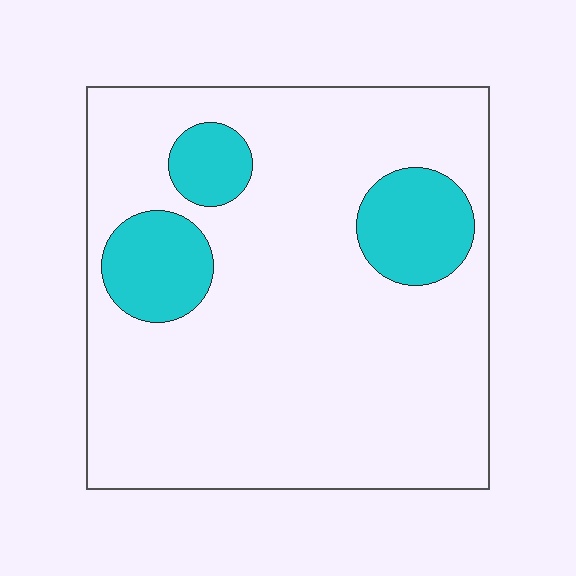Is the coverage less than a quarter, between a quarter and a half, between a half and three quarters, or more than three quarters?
Less than a quarter.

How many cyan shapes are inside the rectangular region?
3.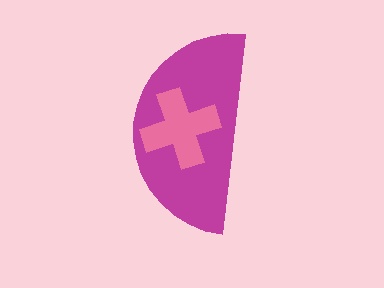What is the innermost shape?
The pink cross.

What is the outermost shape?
The magenta semicircle.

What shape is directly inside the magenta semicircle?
The pink cross.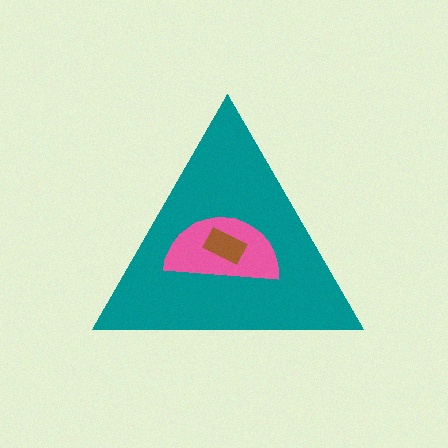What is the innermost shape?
The brown rectangle.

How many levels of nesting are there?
3.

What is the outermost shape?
The teal triangle.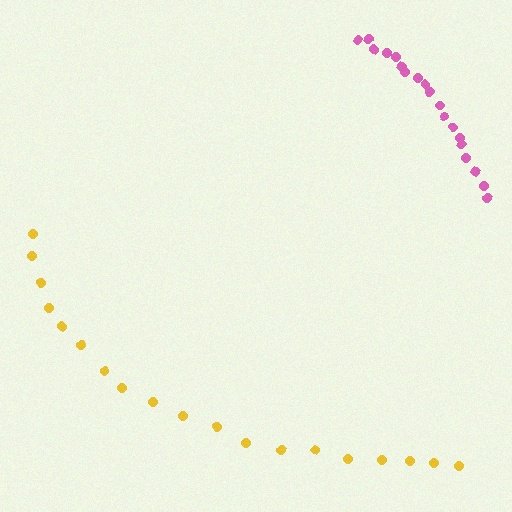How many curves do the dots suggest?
There are 2 distinct paths.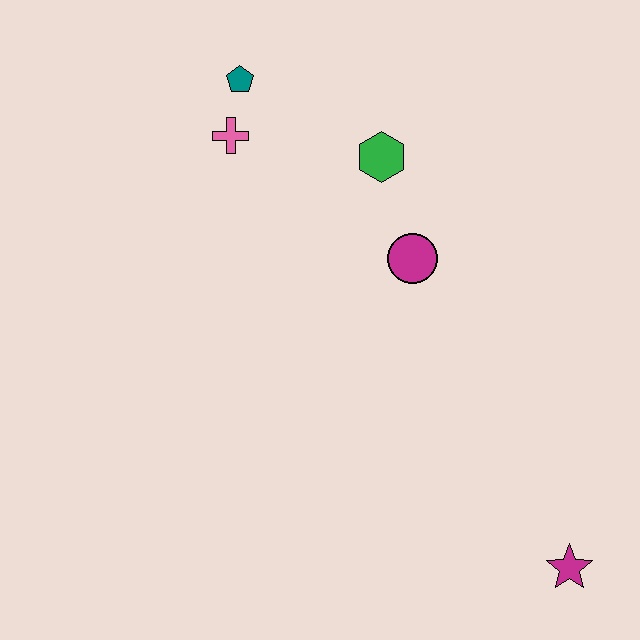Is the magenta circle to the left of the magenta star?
Yes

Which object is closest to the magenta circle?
The green hexagon is closest to the magenta circle.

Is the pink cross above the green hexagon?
Yes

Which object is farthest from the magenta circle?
The magenta star is farthest from the magenta circle.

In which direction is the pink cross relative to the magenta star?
The pink cross is above the magenta star.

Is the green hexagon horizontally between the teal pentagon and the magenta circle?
Yes